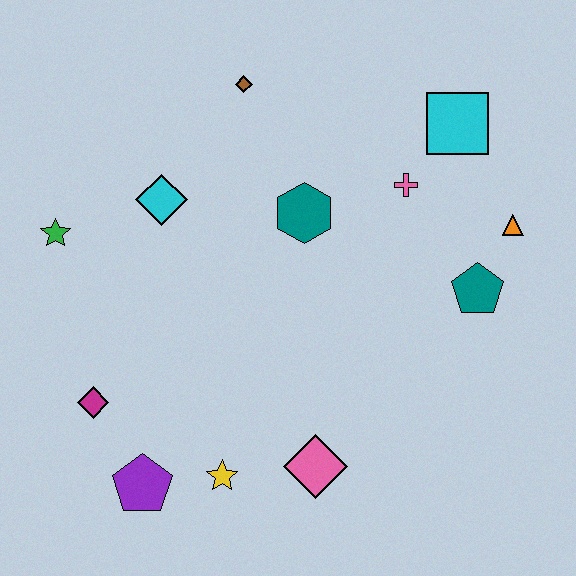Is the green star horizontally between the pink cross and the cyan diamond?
No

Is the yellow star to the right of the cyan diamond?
Yes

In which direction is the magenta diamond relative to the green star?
The magenta diamond is below the green star.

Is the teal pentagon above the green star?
No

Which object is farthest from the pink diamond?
The brown diamond is farthest from the pink diamond.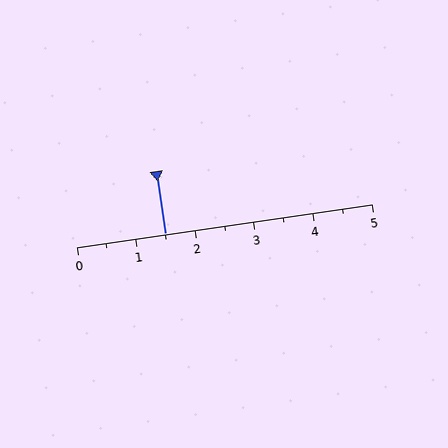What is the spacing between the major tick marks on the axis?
The major ticks are spaced 1 apart.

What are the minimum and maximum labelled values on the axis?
The axis runs from 0 to 5.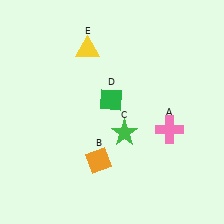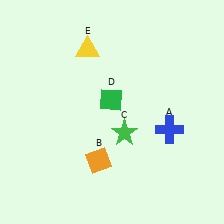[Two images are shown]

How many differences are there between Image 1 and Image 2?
There is 1 difference between the two images.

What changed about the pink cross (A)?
In Image 1, A is pink. In Image 2, it changed to blue.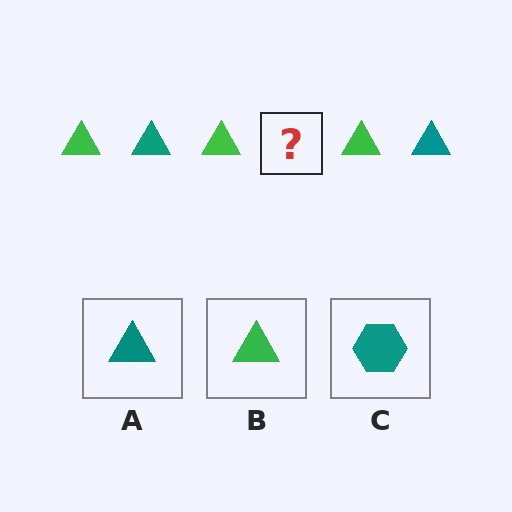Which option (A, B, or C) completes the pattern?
A.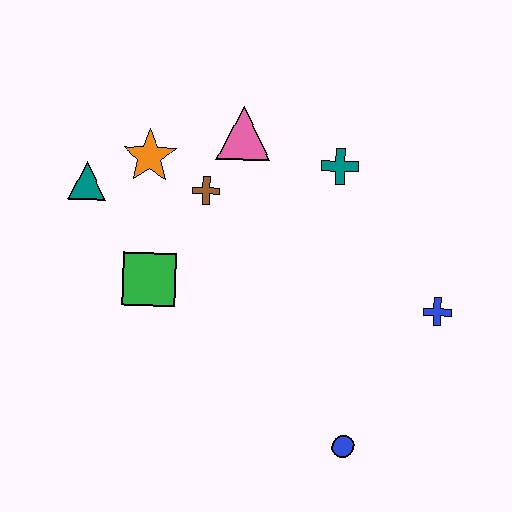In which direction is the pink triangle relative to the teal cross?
The pink triangle is to the left of the teal cross.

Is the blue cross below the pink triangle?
Yes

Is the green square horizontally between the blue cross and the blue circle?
No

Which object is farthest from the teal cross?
The blue circle is farthest from the teal cross.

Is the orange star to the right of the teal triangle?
Yes